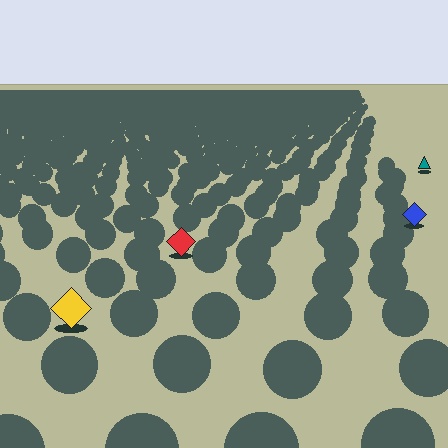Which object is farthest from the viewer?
The teal triangle is farthest from the viewer. It appears smaller and the ground texture around it is denser.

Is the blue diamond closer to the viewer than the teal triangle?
Yes. The blue diamond is closer — you can tell from the texture gradient: the ground texture is coarser near it.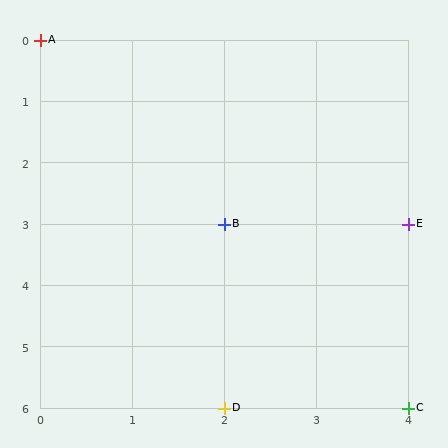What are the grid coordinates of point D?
Point D is at grid coordinates (2, 6).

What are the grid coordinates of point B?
Point B is at grid coordinates (2, 3).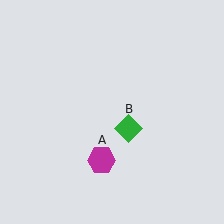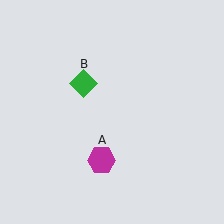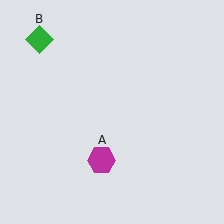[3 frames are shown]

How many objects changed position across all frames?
1 object changed position: green diamond (object B).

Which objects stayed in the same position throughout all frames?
Magenta hexagon (object A) remained stationary.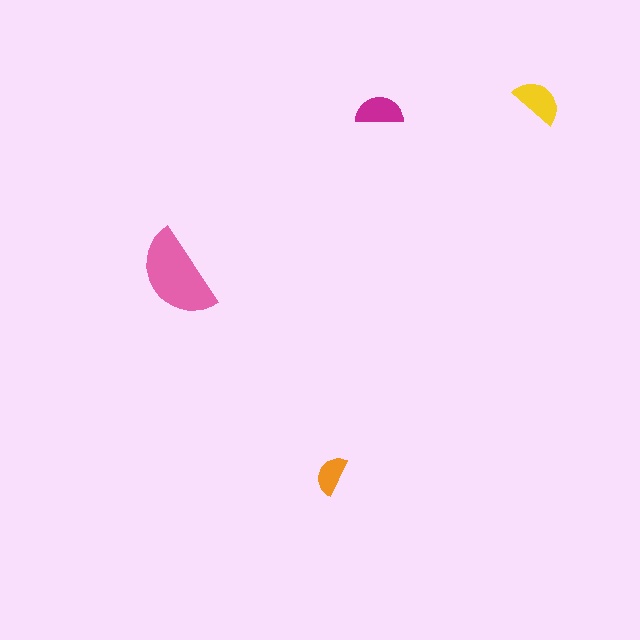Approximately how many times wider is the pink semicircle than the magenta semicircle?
About 2 times wider.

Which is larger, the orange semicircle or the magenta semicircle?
The magenta one.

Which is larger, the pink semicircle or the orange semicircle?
The pink one.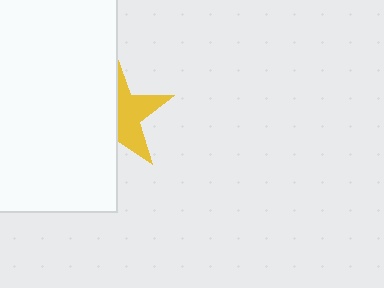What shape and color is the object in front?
The object in front is a white rectangle.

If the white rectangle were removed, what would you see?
You would see the complete yellow star.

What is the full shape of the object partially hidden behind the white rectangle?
The partially hidden object is a yellow star.